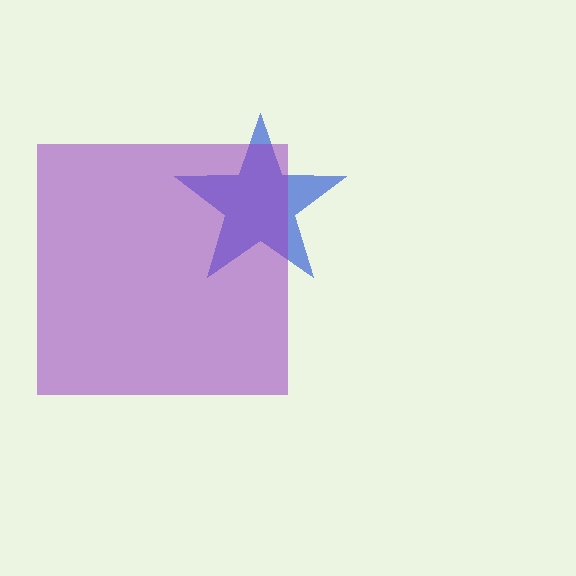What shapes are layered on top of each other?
The layered shapes are: a blue star, a purple square.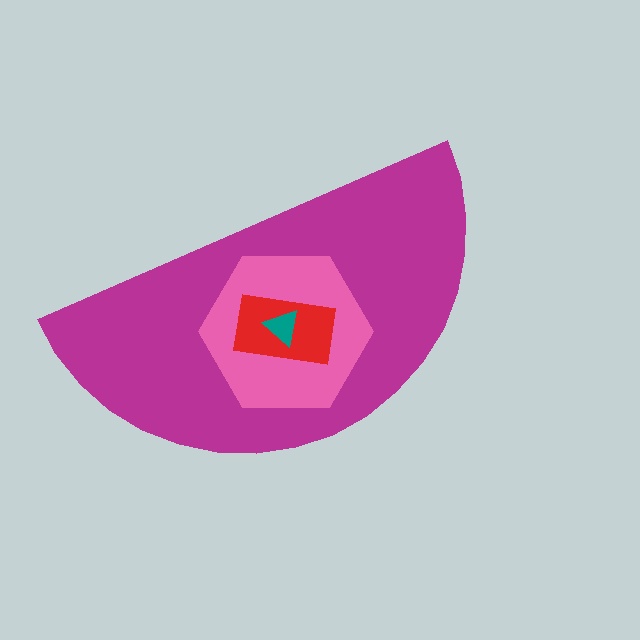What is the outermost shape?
The magenta semicircle.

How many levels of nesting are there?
4.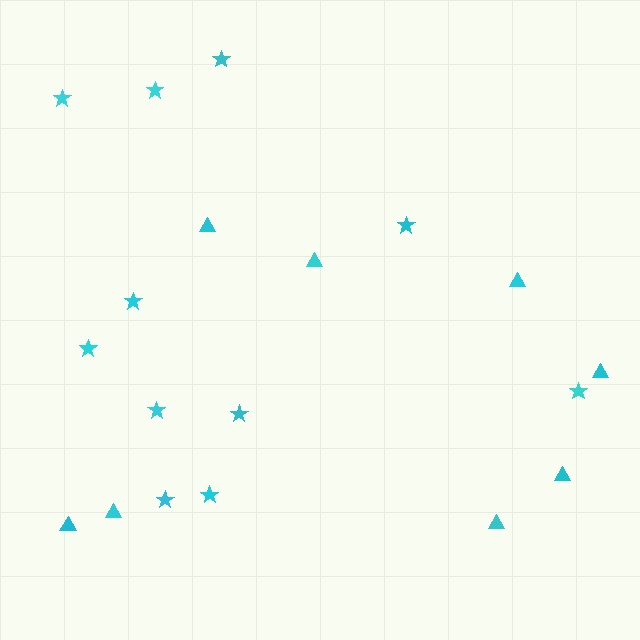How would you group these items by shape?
There are 2 groups: one group of stars (11) and one group of triangles (8).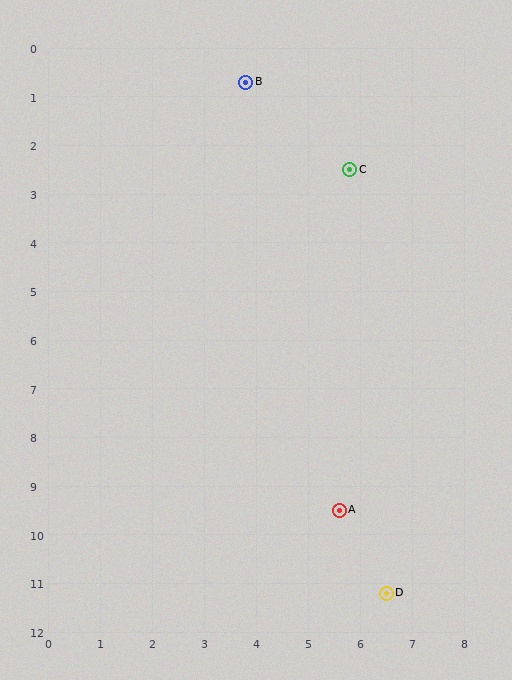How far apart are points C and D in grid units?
Points C and D are about 8.7 grid units apart.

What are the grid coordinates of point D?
Point D is at approximately (6.5, 11.2).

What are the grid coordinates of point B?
Point B is at approximately (3.8, 0.7).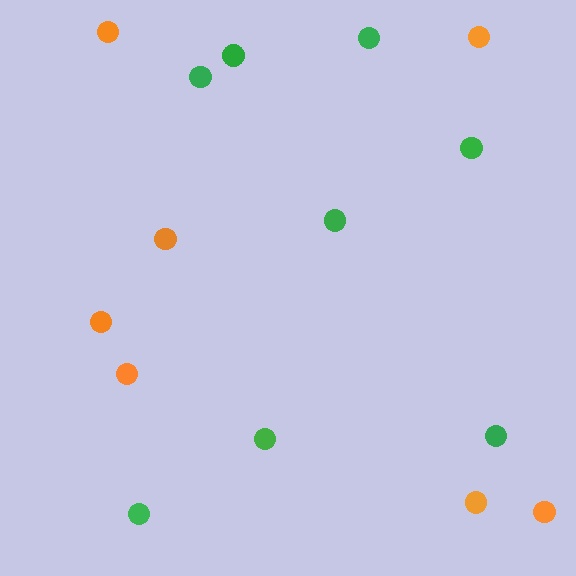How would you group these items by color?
There are 2 groups: one group of orange circles (7) and one group of green circles (8).